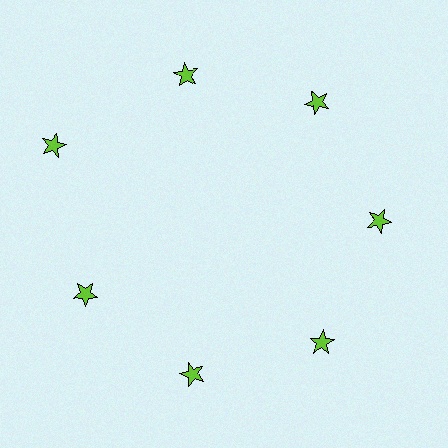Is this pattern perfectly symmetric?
No. The 7 lime stars are arranged in a ring, but one element near the 10 o'clock position is pushed outward from the center, breaking the 7-fold rotational symmetry.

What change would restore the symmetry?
The symmetry would be restored by moving it inward, back onto the ring so that all 7 stars sit at equal angles and equal distance from the center.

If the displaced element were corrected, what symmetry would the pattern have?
It would have 7-fold rotational symmetry — the pattern would map onto itself every 51 degrees.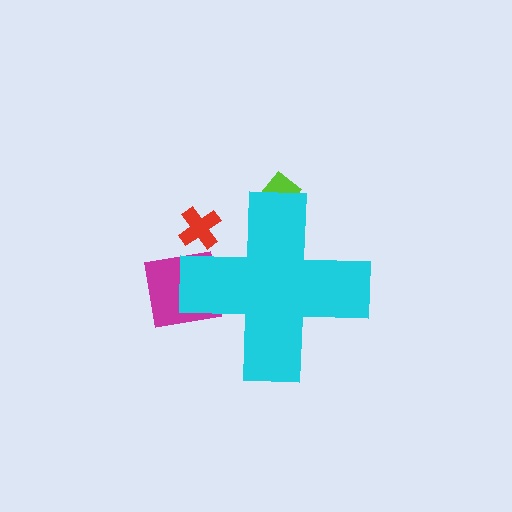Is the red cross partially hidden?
Yes, the red cross is partially hidden behind the cyan cross.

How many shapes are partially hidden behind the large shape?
3 shapes are partially hidden.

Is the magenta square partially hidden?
Yes, the magenta square is partially hidden behind the cyan cross.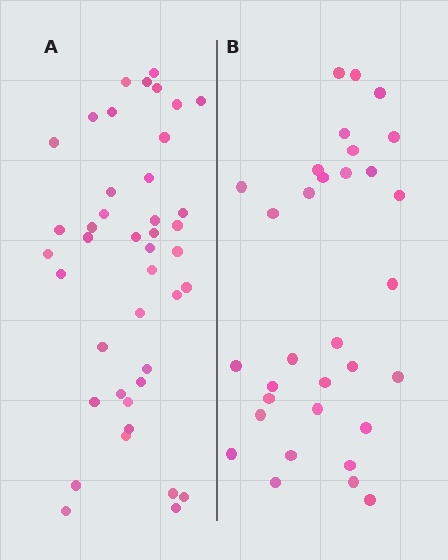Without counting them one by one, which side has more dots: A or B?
Region A (the left region) has more dots.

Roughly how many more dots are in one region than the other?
Region A has roughly 10 or so more dots than region B.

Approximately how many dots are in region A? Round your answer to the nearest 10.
About 40 dots. (The exact count is 42, which rounds to 40.)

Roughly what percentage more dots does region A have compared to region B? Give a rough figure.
About 30% more.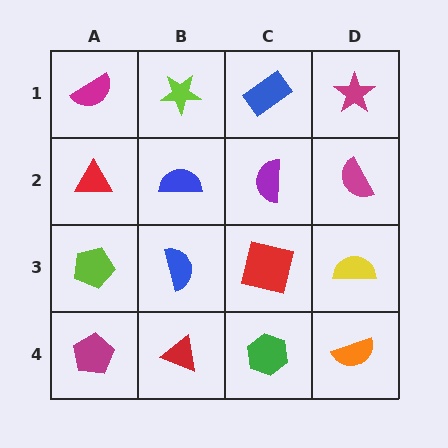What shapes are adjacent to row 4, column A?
A lime pentagon (row 3, column A), a red triangle (row 4, column B).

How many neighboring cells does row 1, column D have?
2.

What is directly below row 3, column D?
An orange semicircle.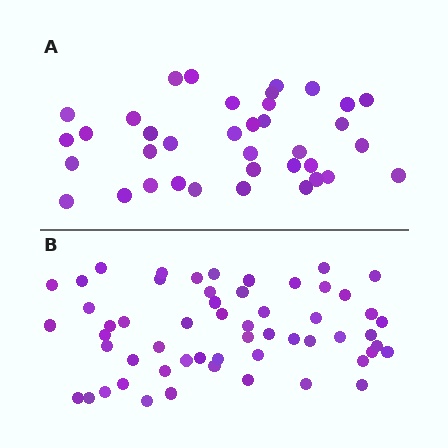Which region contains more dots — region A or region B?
Region B (the bottom region) has more dots.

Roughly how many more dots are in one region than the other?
Region B has approximately 20 more dots than region A.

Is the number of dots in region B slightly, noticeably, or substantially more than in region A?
Region B has substantially more. The ratio is roughly 1.5 to 1.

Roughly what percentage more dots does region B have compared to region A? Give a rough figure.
About 50% more.